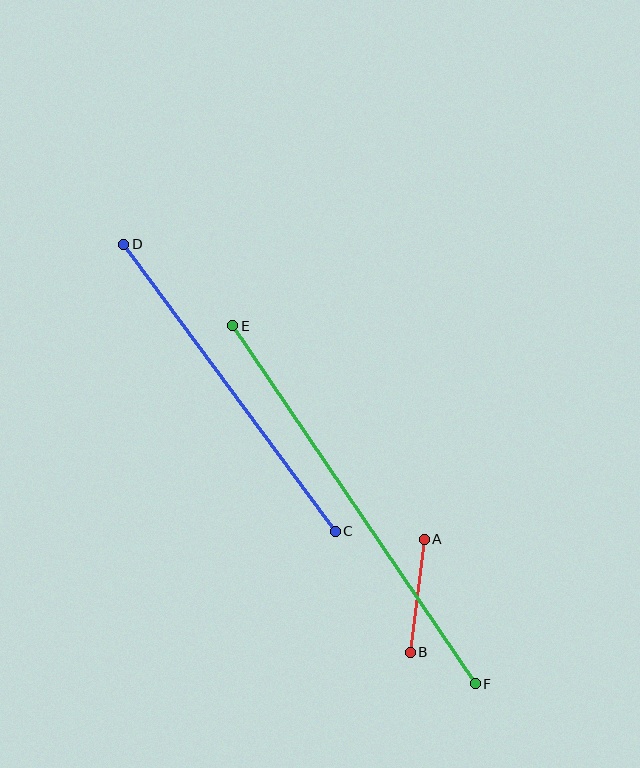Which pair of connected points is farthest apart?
Points E and F are farthest apart.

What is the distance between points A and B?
The distance is approximately 114 pixels.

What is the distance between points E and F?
The distance is approximately 433 pixels.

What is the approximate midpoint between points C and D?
The midpoint is at approximately (230, 388) pixels.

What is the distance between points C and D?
The distance is approximately 356 pixels.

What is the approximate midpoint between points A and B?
The midpoint is at approximately (417, 596) pixels.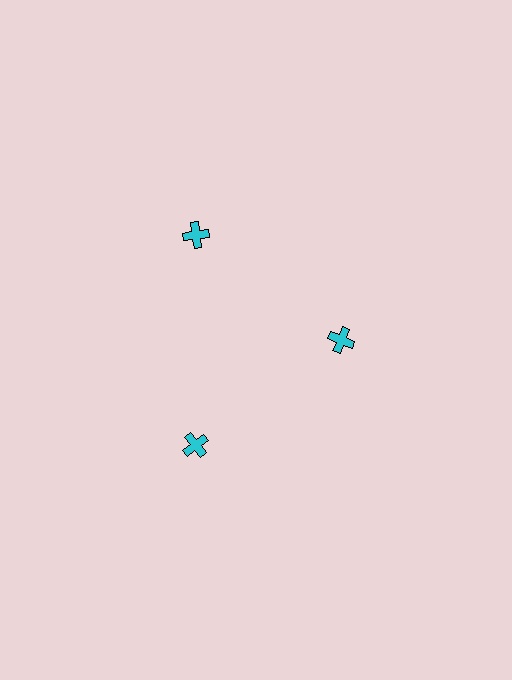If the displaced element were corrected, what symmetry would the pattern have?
It would have 3-fold rotational symmetry — the pattern would map onto itself every 120 degrees.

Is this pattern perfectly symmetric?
No. The 3 cyan crosses are arranged in a ring, but one element near the 3 o'clock position is pulled inward toward the center, breaking the 3-fold rotational symmetry.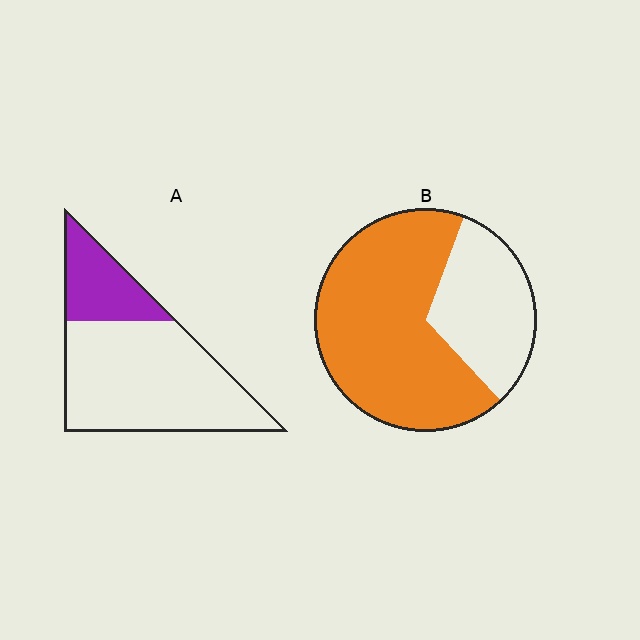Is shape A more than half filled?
No.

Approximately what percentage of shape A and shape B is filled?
A is approximately 25% and B is approximately 70%.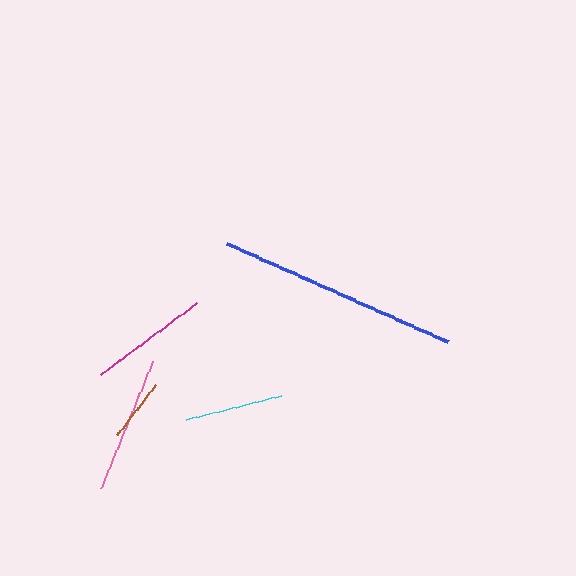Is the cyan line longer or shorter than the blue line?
The blue line is longer than the cyan line.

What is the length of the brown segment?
The brown segment is approximately 63 pixels long.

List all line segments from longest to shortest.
From longest to shortest: blue, pink, magenta, cyan, brown.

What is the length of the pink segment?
The pink segment is approximately 137 pixels long.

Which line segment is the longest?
The blue line is the longest at approximately 242 pixels.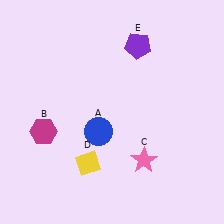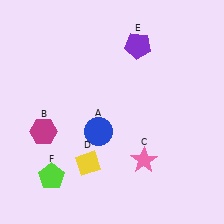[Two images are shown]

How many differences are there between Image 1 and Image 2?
There is 1 difference between the two images.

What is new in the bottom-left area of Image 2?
A lime pentagon (F) was added in the bottom-left area of Image 2.